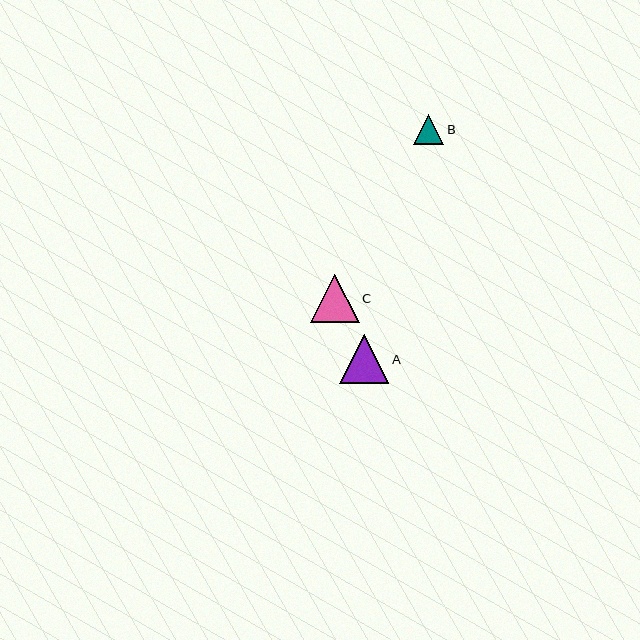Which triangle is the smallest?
Triangle B is the smallest with a size of approximately 30 pixels.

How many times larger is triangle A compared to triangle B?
Triangle A is approximately 1.6 times the size of triangle B.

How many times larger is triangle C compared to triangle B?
Triangle C is approximately 1.6 times the size of triangle B.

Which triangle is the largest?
Triangle A is the largest with a size of approximately 49 pixels.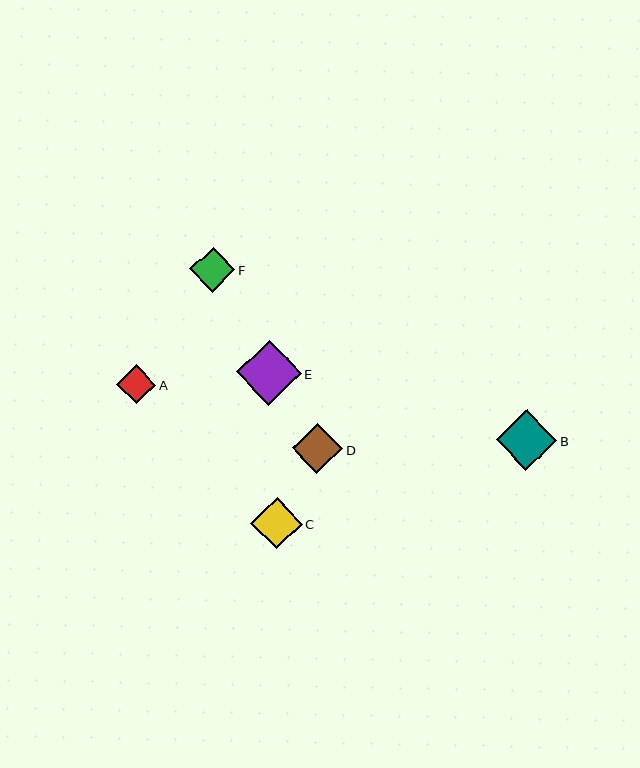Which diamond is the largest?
Diamond E is the largest with a size of approximately 65 pixels.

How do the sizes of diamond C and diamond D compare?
Diamond C and diamond D are approximately the same size.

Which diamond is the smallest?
Diamond A is the smallest with a size of approximately 39 pixels.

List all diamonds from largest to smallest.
From largest to smallest: E, B, C, D, F, A.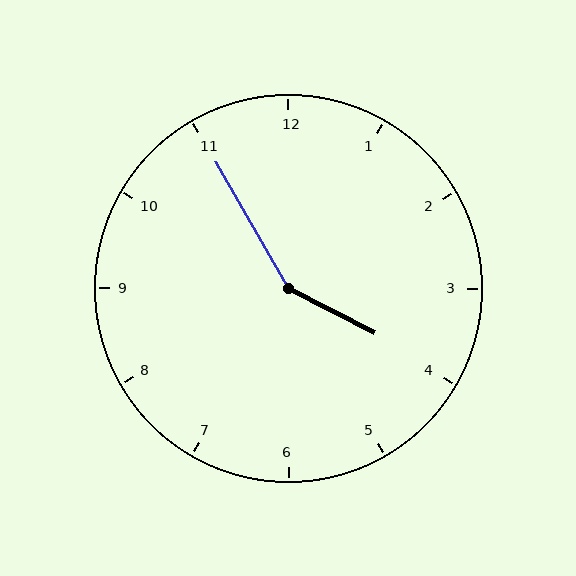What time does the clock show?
3:55.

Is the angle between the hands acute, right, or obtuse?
It is obtuse.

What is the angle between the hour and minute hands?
Approximately 148 degrees.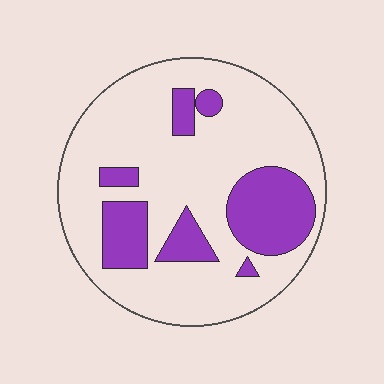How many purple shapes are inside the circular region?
7.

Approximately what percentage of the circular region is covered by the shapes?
Approximately 25%.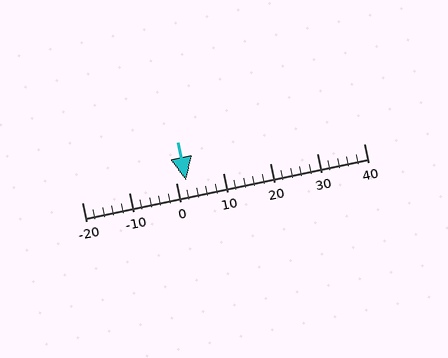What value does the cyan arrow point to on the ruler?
The cyan arrow points to approximately 2.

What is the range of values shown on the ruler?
The ruler shows values from -20 to 40.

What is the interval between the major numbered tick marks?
The major tick marks are spaced 10 units apart.